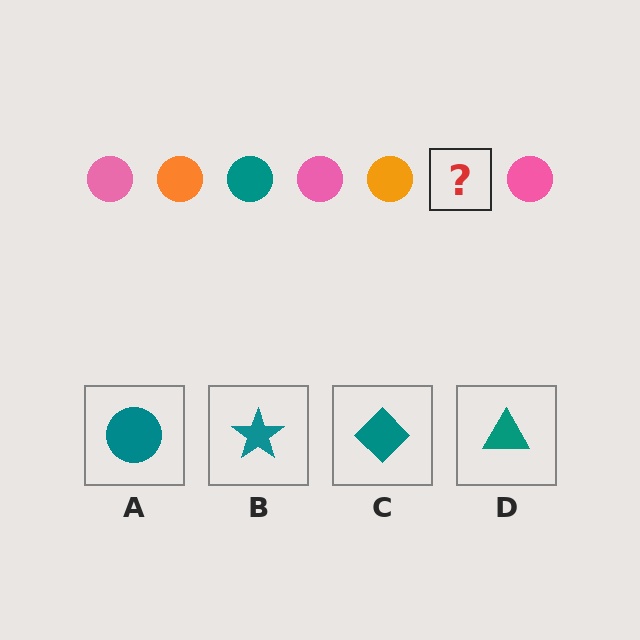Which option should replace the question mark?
Option A.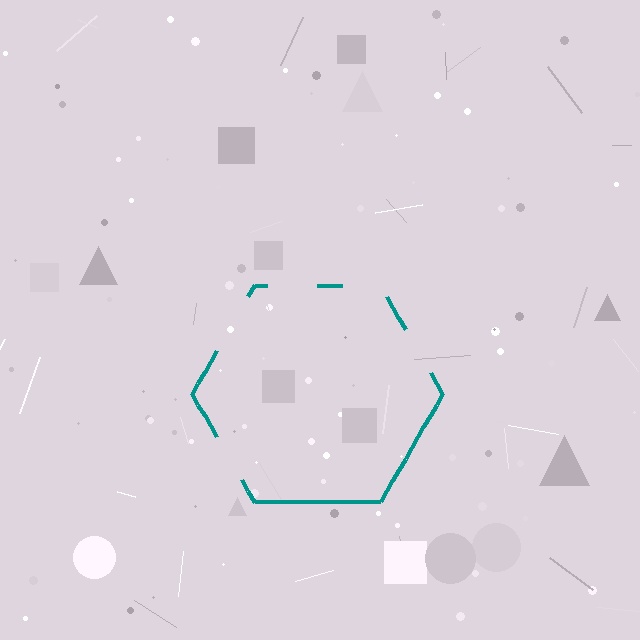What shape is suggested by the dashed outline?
The dashed outline suggests a hexagon.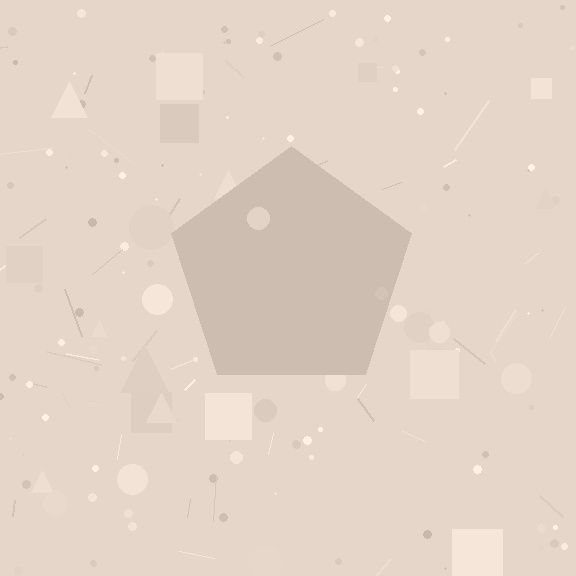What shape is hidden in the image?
A pentagon is hidden in the image.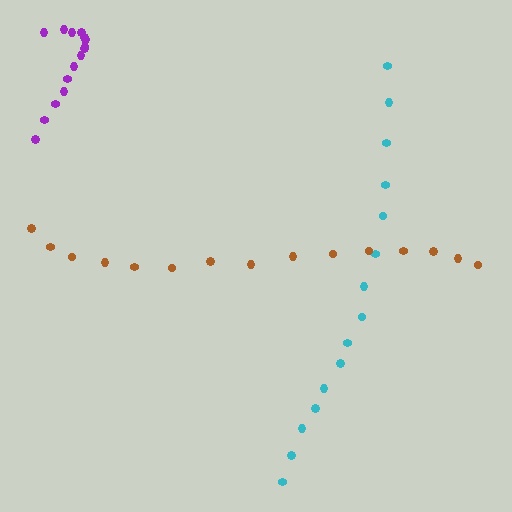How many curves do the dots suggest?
There are 3 distinct paths.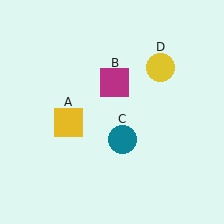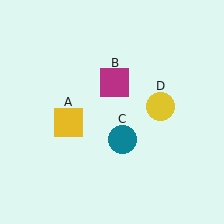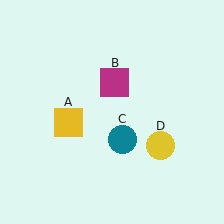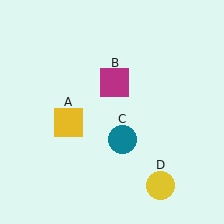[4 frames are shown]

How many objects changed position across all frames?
1 object changed position: yellow circle (object D).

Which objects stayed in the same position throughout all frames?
Yellow square (object A) and magenta square (object B) and teal circle (object C) remained stationary.